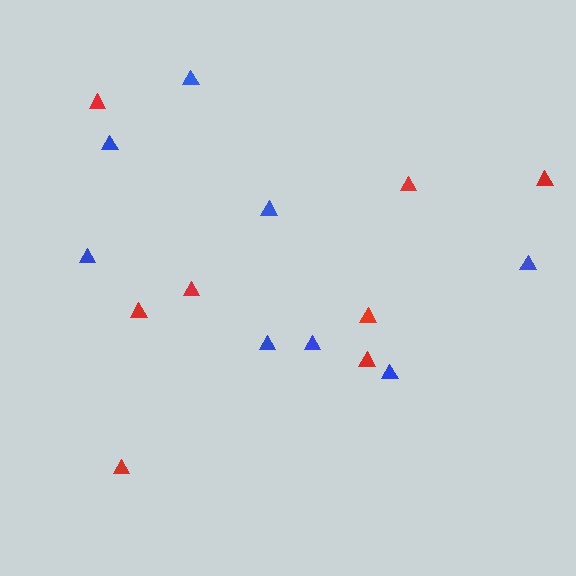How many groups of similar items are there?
There are 2 groups: one group of blue triangles (8) and one group of red triangles (8).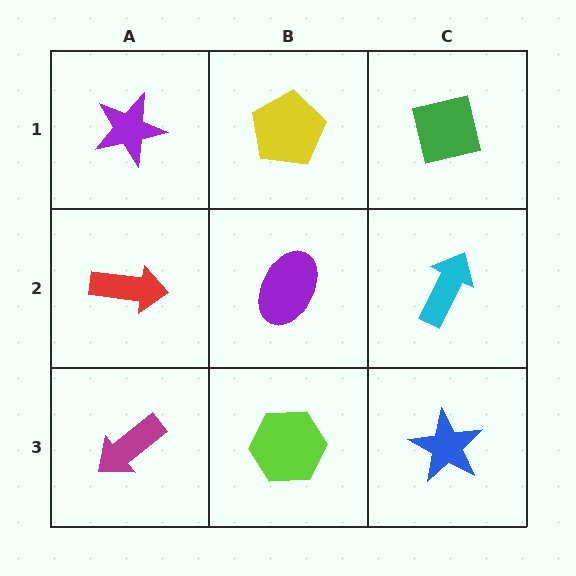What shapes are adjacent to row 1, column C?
A cyan arrow (row 2, column C), a yellow pentagon (row 1, column B).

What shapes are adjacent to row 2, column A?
A purple star (row 1, column A), a magenta arrow (row 3, column A), a purple ellipse (row 2, column B).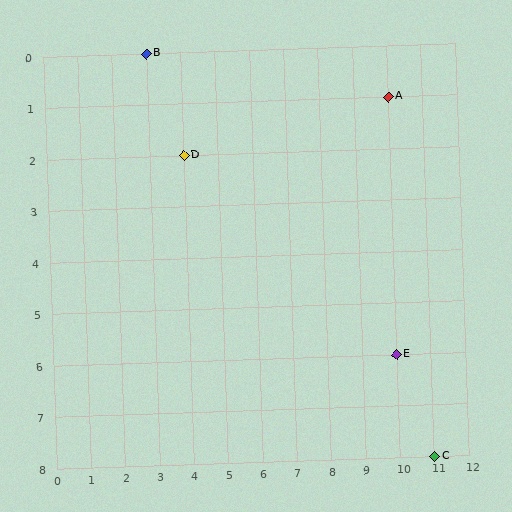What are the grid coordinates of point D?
Point D is at grid coordinates (4, 2).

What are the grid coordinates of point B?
Point B is at grid coordinates (3, 0).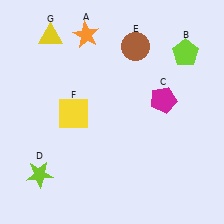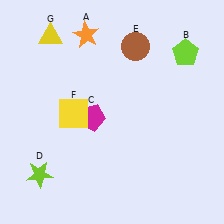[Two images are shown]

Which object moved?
The magenta pentagon (C) moved left.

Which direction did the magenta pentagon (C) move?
The magenta pentagon (C) moved left.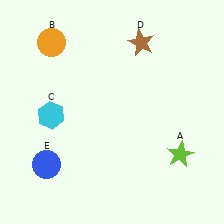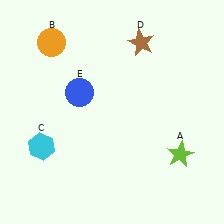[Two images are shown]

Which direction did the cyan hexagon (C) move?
The cyan hexagon (C) moved down.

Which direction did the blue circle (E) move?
The blue circle (E) moved up.